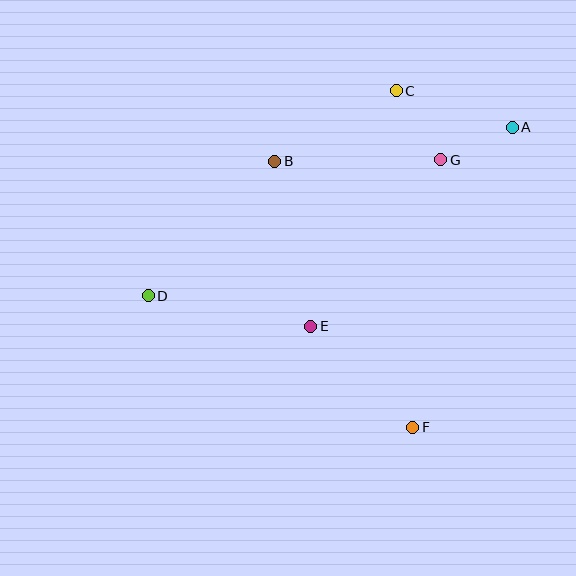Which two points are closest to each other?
Points A and G are closest to each other.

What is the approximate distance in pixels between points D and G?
The distance between D and G is approximately 322 pixels.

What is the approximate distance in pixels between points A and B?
The distance between A and B is approximately 240 pixels.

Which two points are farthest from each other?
Points A and D are farthest from each other.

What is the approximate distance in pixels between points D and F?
The distance between D and F is approximately 295 pixels.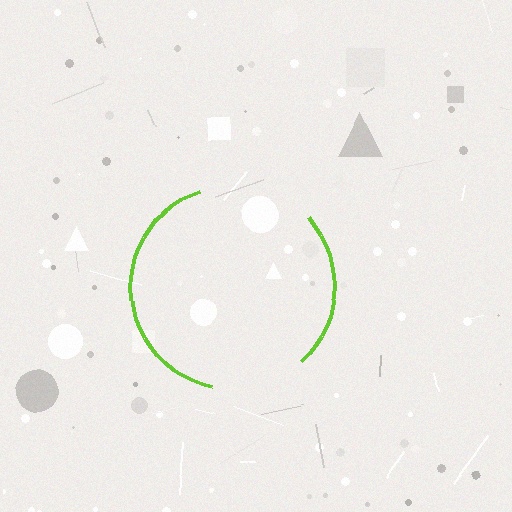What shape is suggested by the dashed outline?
The dashed outline suggests a circle.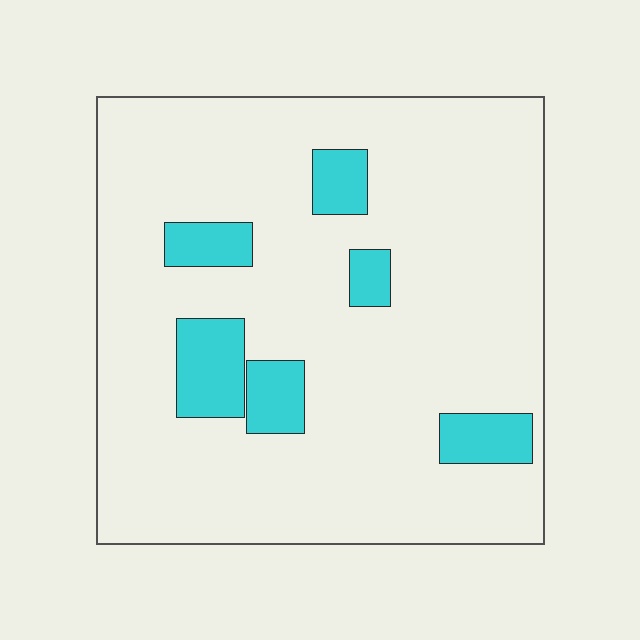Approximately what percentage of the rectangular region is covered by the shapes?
Approximately 15%.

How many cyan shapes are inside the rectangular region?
6.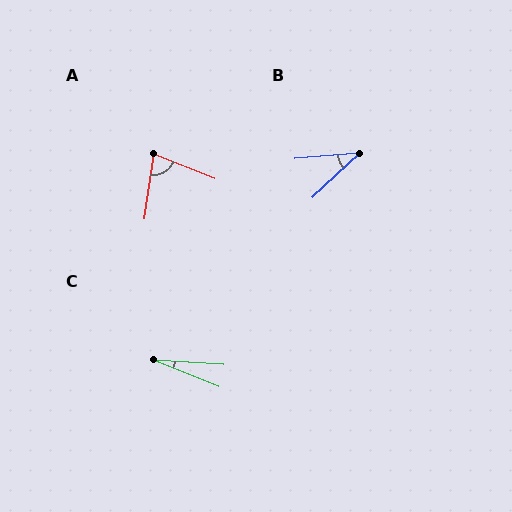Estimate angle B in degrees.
Approximately 38 degrees.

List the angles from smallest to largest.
C (18°), B (38°), A (76°).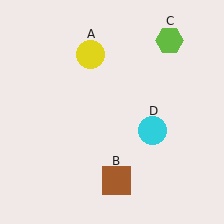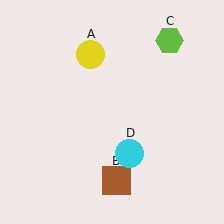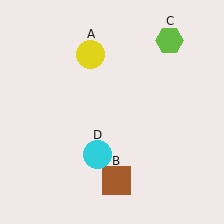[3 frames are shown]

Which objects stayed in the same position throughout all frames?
Yellow circle (object A) and brown square (object B) and lime hexagon (object C) remained stationary.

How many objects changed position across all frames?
1 object changed position: cyan circle (object D).